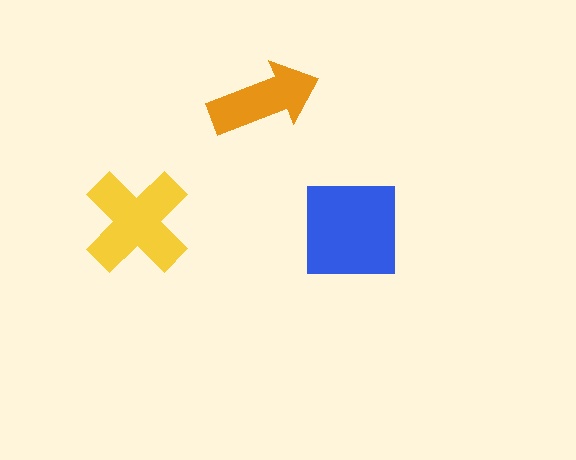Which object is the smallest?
The orange arrow.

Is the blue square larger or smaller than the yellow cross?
Larger.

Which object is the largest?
The blue square.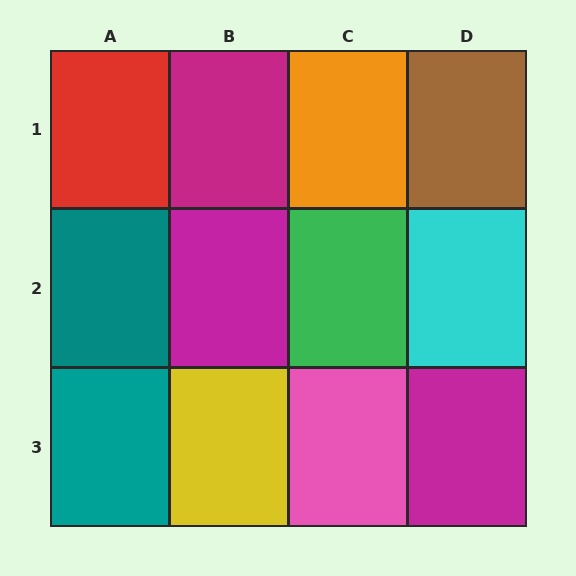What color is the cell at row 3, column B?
Yellow.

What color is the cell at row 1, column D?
Brown.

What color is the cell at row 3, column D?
Magenta.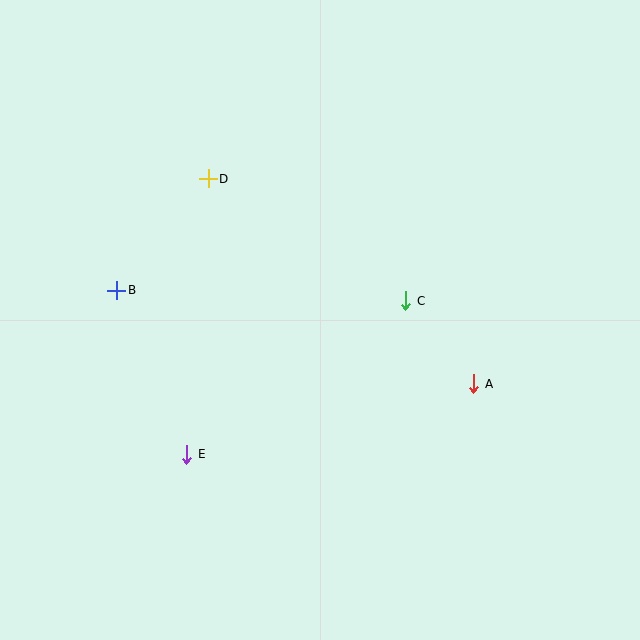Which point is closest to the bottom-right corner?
Point A is closest to the bottom-right corner.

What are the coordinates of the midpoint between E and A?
The midpoint between E and A is at (330, 419).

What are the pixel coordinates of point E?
Point E is at (187, 454).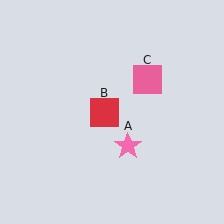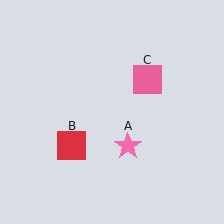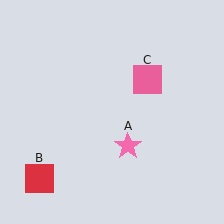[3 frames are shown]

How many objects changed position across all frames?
1 object changed position: red square (object B).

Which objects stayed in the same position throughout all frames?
Pink star (object A) and pink square (object C) remained stationary.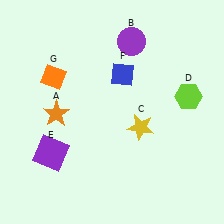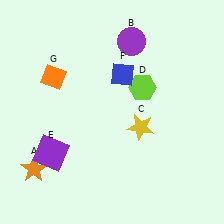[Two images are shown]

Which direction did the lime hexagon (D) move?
The lime hexagon (D) moved left.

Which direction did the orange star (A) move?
The orange star (A) moved down.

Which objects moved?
The objects that moved are: the orange star (A), the lime hexagon (D).